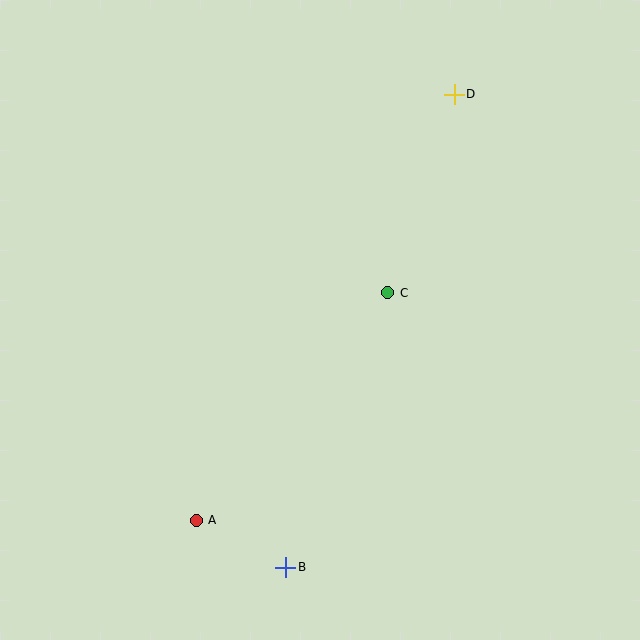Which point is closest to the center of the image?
Point C at (388, 293) is closest to the center.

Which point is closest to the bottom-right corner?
Point B is closest to the bottom-right corner.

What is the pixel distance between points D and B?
The distance between D and B is 502 pixels.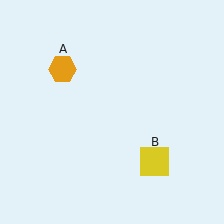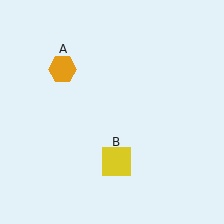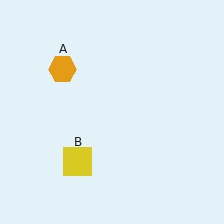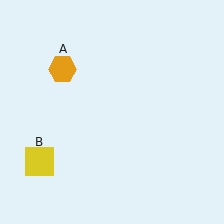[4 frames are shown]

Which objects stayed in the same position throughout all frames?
Orange hexagon (object A) remained stationary.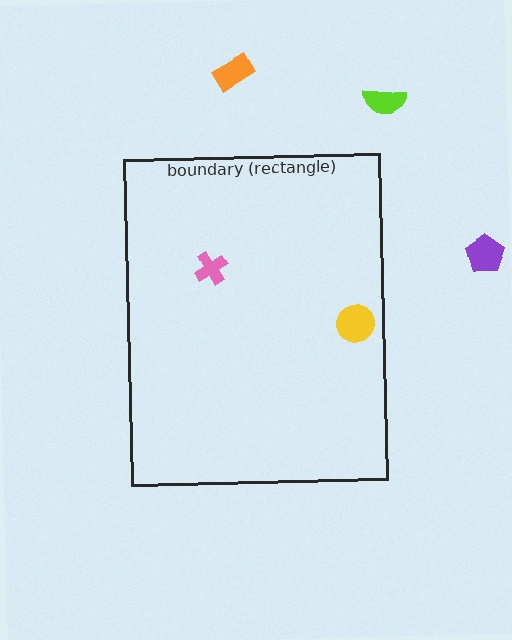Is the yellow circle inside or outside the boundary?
Inside.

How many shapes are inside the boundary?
2 inside, 3 outside.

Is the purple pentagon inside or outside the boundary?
Outside.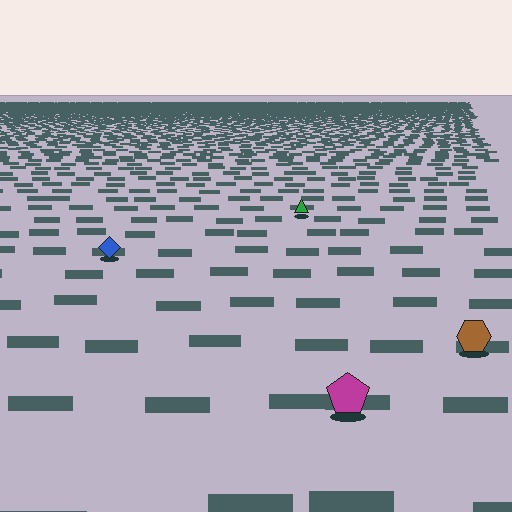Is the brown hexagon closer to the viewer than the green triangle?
Yes. The brown hexagon is closer — you can tell from the texture gradient: the ground texture is coarser near it.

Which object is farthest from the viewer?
The green triangle is farthest from the viewer. It appears smaller and the ground texture around it is denser.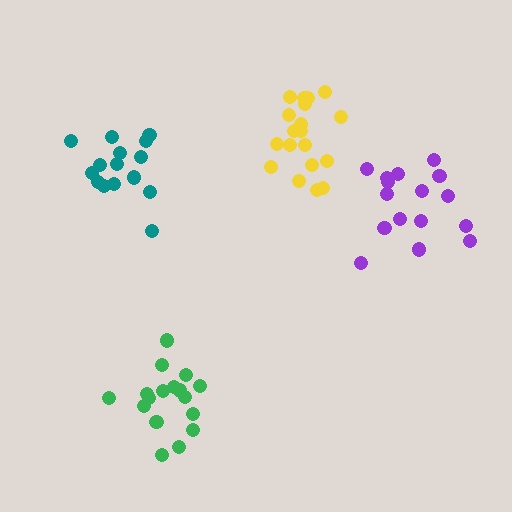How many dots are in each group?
Group 1: 15 dots, Group 2: 18 dots, Group 3: 16 dots, Group 4: 19 dots (68 total).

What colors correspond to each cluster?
The clusters are colored: teal, green, purple, yellow.